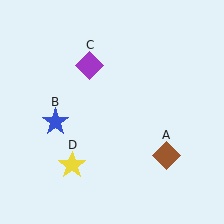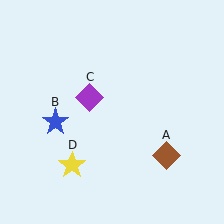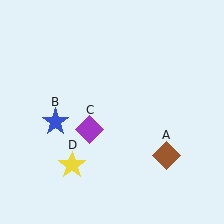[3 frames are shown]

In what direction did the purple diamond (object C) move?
The purple diamond (object C) moved down.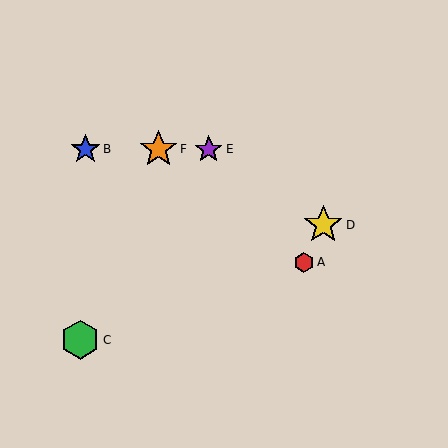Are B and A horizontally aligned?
No, B is at y≈149 and A is at y≈262.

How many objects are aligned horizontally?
3 objects (B, E, F) are aligned horizontally.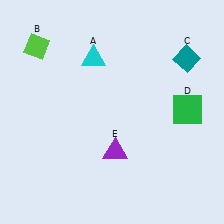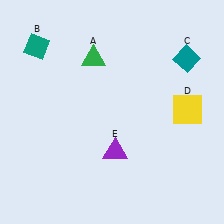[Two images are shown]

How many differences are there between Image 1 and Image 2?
There are 3 differences between the two images.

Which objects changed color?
A changed from cyan to green. B changed from lime to teal. D changed from green to yellow.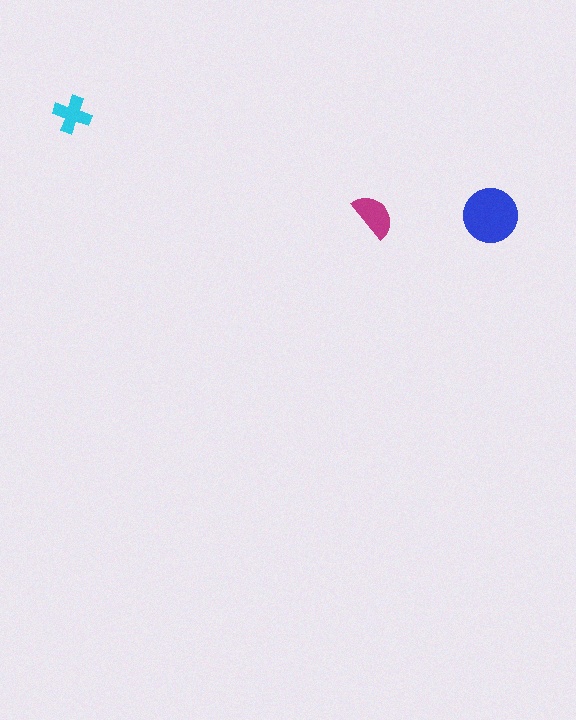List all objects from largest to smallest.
The blue circle, the magenta semicircle, the cyan cross.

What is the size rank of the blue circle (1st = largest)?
1st.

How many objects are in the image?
There are 3 objects in the image.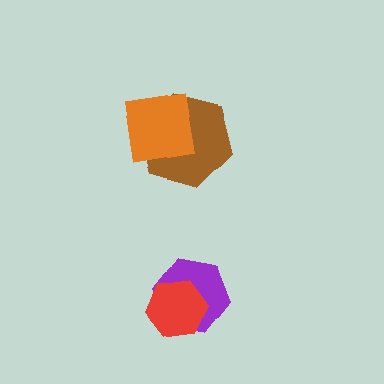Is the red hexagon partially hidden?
No, no other shape covers it.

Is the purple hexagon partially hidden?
Yes, it is partially covered by another shape.